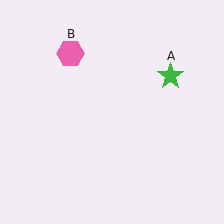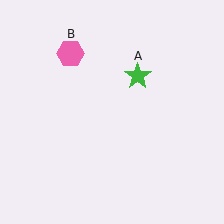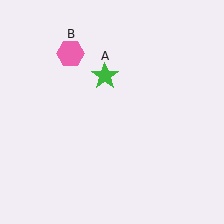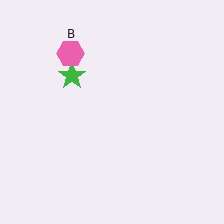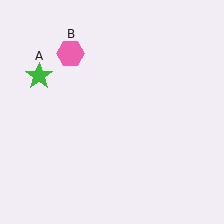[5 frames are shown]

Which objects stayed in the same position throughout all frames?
Pink hexagon (object B) remained stationary.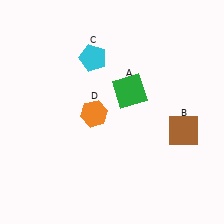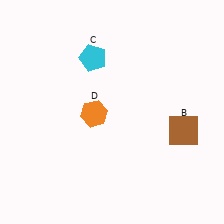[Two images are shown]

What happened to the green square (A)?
The green square (A) was removed in Image 2. It was in the top-right area of Image 1.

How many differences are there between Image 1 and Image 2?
There is 1 difference between the two images.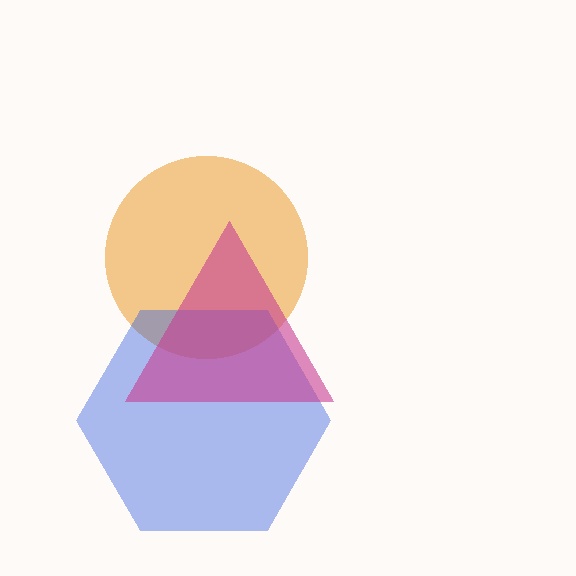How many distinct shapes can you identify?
There are 3 distinct shapes: an orange circle, a blue hexagon, a magenta triangle.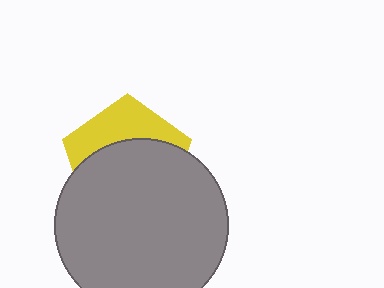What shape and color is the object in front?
The object in front is a gray circle.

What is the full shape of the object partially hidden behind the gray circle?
The partially hidden object is a yellow pentagon.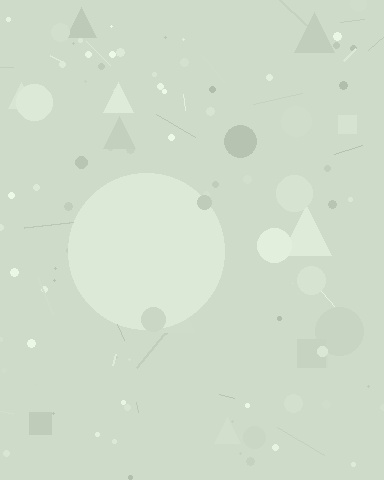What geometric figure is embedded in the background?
A circle is embedded in the background.